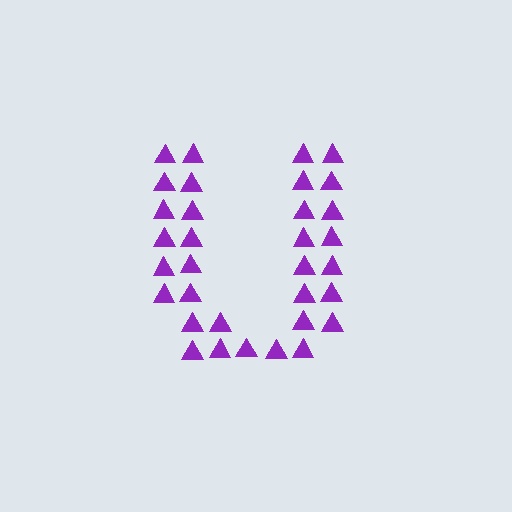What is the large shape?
The large shape is the letter U.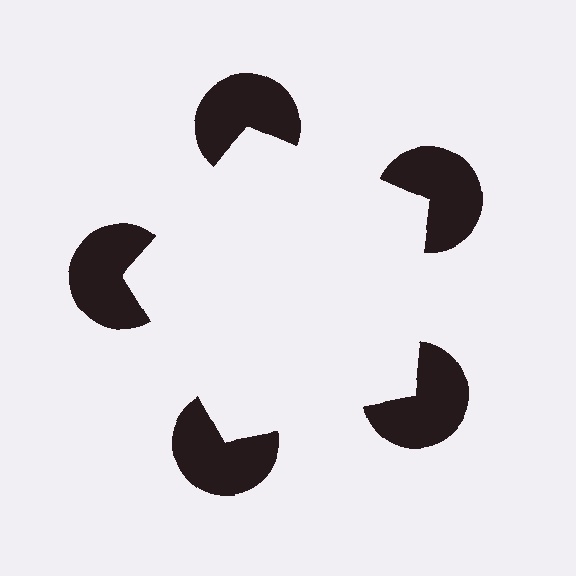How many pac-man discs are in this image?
There are 5 — one at each vertex of the illusory pentagon.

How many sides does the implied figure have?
5 sides.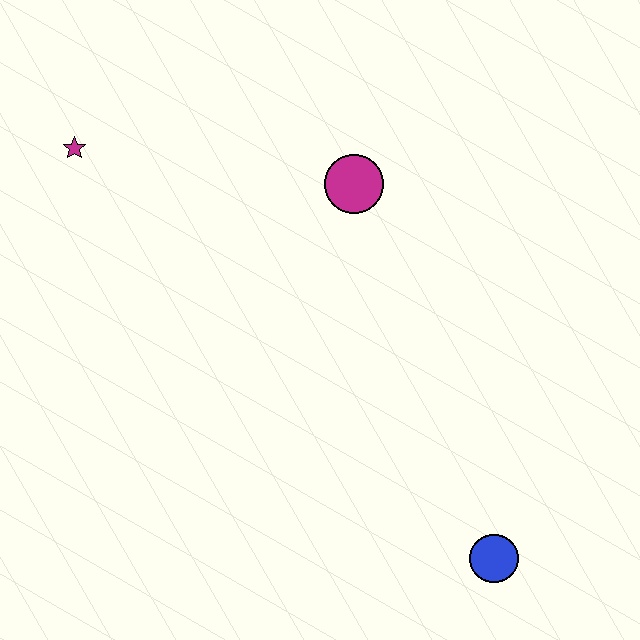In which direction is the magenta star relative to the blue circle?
The magenta star is to the left of the blue circle.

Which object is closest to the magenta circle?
The magenta star is closest to the magenta circle.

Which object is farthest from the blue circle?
The magenta star is farthest from the blue circle.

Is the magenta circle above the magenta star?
No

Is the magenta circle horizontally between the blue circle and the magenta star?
Yes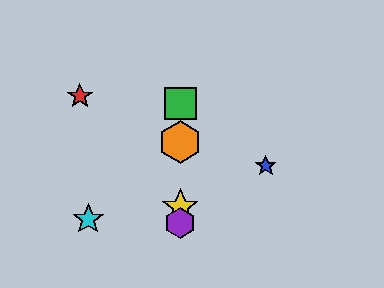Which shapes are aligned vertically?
The green square, the yellow star, the purple hexagon, the orange hexagon are aligned vertically.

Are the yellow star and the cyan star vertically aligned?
No, the yellow star is at x≈180 and the cyan star is at x≈88.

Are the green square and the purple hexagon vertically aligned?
Yes, both are at x≈180.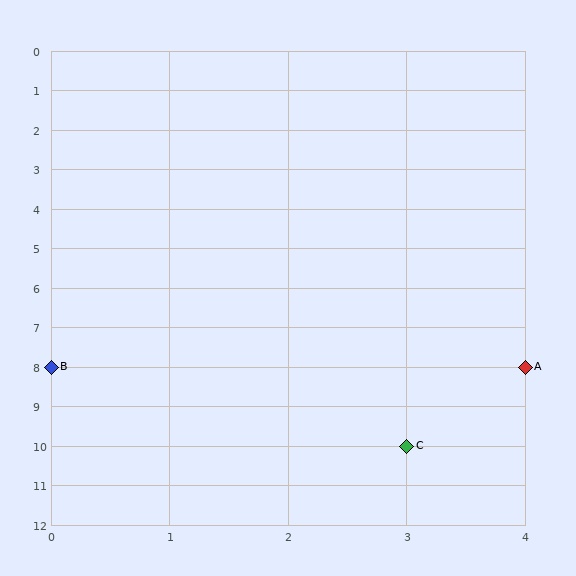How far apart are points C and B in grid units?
Points C and B are 3 columns and 2 rows apart (about 3.6 grid units diagonally).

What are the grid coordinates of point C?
Point C is at grid coordinates (3, 10).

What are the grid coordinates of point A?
Point A is at grid coordinates (4, 8).